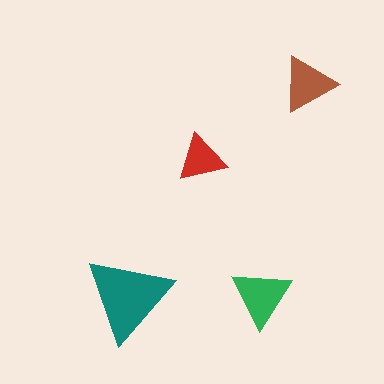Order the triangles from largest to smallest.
the teal one, the green one, the brown one, the red one.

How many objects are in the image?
There are 4 objects in the image.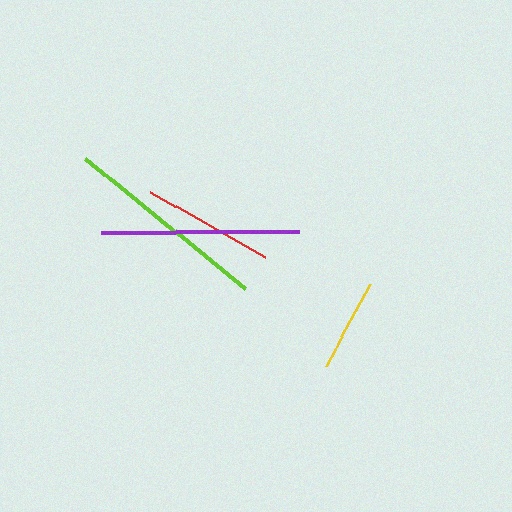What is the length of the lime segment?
The lime segment is approximately 206 pixels long.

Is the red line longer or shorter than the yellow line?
The red line is longer than the yellow line.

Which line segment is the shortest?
The yellow line is the shortest at approximately 92 pixels.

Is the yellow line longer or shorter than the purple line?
The purple line is longer than the yellow line.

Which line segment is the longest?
The lime line is the longest at approximately 206 pixels.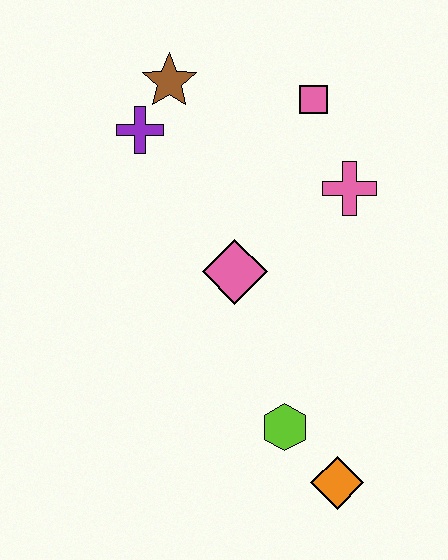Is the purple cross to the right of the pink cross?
No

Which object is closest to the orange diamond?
The lime hexagon is closest to the orange diamond.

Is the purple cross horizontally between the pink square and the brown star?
No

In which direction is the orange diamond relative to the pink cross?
The orange diamond is below the pink cross.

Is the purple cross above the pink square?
No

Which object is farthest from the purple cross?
The orange diamond is farthest from the purple cross.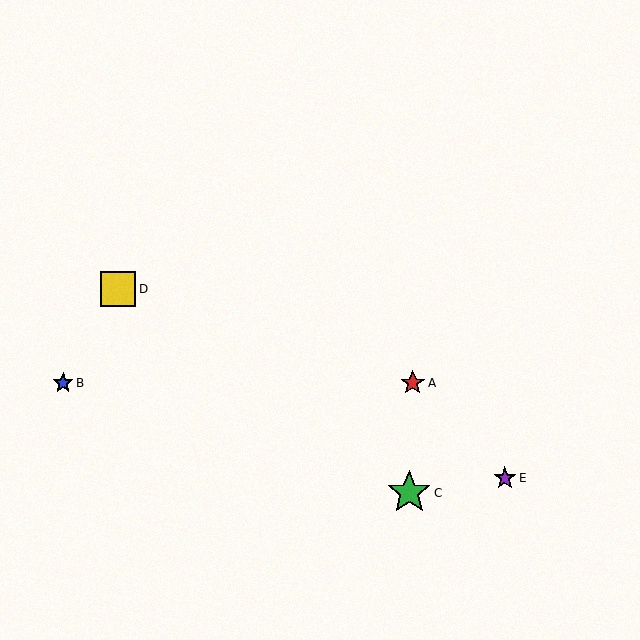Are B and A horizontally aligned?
Yes, both are at y≈383.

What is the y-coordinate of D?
Object D is at y≈289.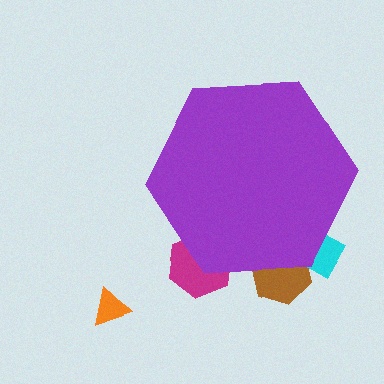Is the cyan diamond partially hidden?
Yes, the cyan diamond is partially hidden behind the purple hexagon.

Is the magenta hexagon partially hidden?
Yes, the magenta hexagon is partially hidden behind the purple hexagon.